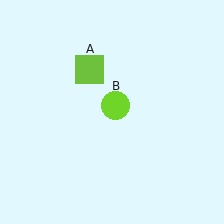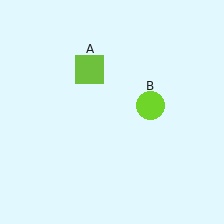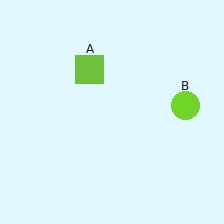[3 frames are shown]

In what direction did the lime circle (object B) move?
The lime circle (object B) moved right.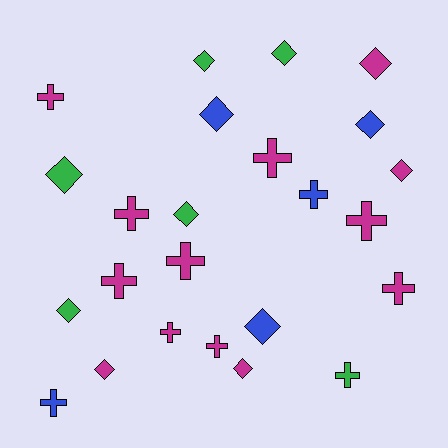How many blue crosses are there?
There are 2 blue crosses.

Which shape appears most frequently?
Diamond, with 12 objects.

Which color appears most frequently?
Magenta, with 13 objects.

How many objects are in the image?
There are 24 objects.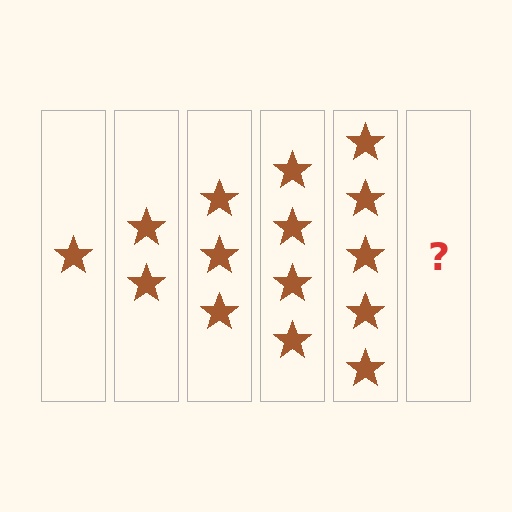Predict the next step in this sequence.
The next step is 6 stars.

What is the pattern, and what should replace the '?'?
The pattern is that each step adds one more star. The '?' should be 6 stars.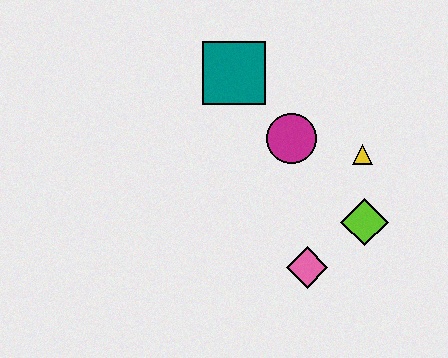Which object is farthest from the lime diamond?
The teal square is farthest from the lime diamond.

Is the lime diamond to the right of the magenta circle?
Yes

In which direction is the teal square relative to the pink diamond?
The teal square is above the pink diamond.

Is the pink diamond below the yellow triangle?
Yes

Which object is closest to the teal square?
The magenta circle is closest to the teal square.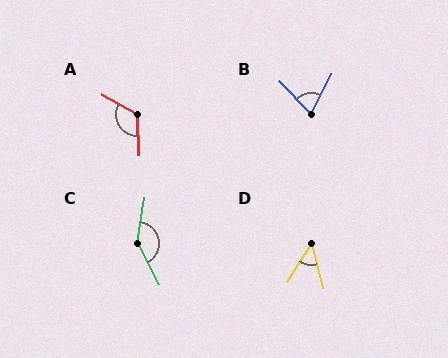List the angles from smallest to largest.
D (46°), B (70°), A (122°), C (143°).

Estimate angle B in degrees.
Approximately 70 degrees.